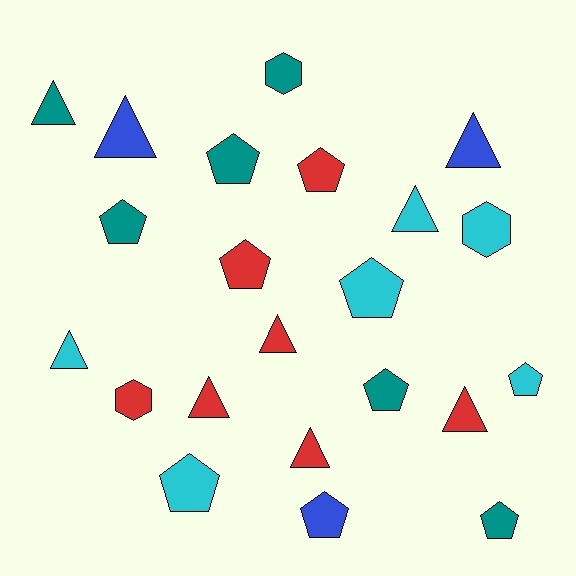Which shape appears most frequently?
Pentagon, with 10 objects.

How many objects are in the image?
There are 22 objects.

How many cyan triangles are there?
There are 2 cyan triangles.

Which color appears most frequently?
Red, with 7 objects.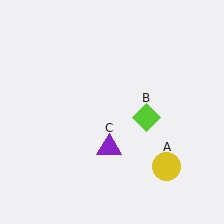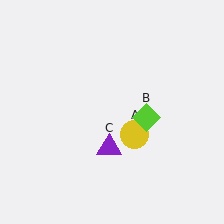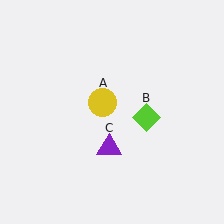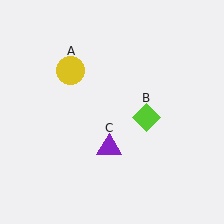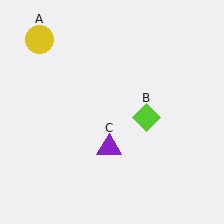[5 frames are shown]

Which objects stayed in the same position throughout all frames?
Lime diamond (object B) and purple triangle (object C) remained stationary.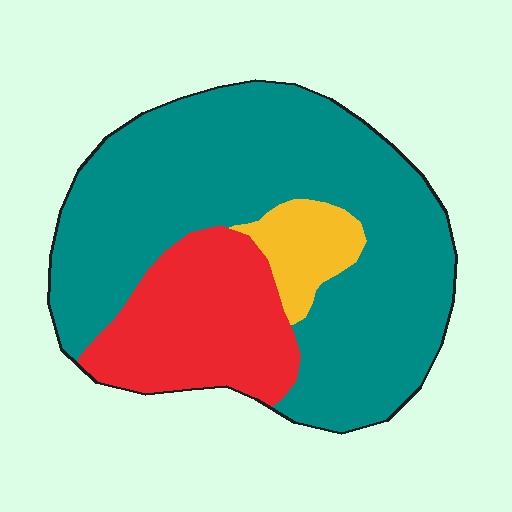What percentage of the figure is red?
Red takes up between a sixth and a third of the figure.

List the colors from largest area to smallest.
From largest to smallest: teal, red, yellow.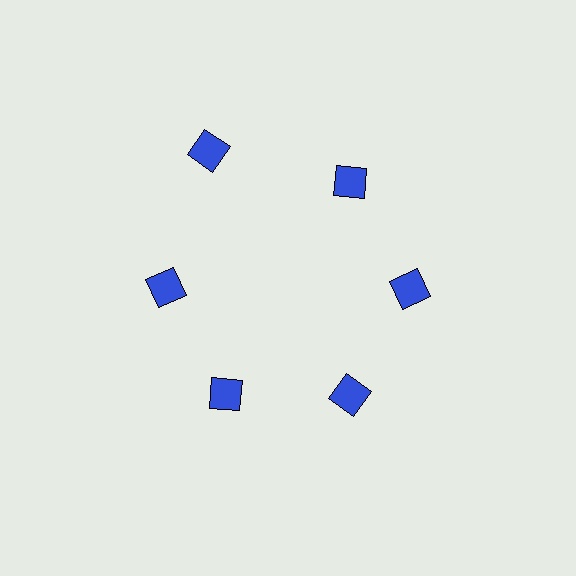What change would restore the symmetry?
The symmetry would be restored by moving it inward, back onto the ring so that all 6 squares sit at equal angles and equal distance from the center.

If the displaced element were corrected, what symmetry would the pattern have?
It would have 6-fold rotational symmetry — the pattern would map onto itself every 60 degrees.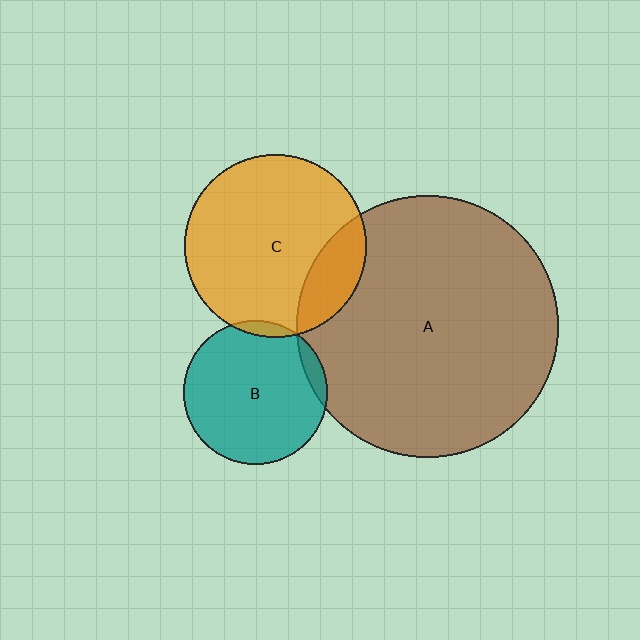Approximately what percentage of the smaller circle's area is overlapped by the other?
Approximately 5%.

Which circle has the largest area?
Circle A (brown).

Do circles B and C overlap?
Yes.